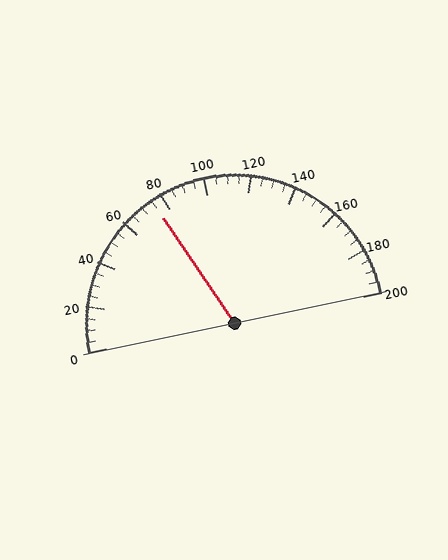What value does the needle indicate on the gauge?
The needle indicates approximately 75.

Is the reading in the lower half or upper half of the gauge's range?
The reading is in the lower half of the range (0 to 200).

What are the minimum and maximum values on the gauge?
The gauge ranges from 0 to 200.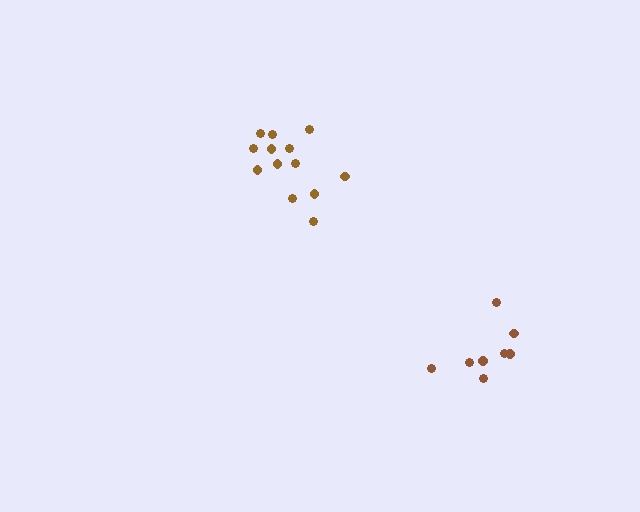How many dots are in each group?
Group 1: 13 dots, Group 2: 8 dots (21 total).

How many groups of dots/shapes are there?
There are 2 groups.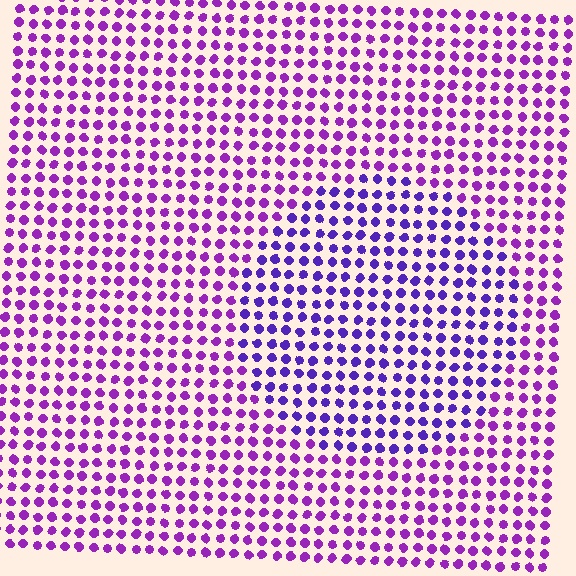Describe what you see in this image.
The image is filled with small purple elements in a uniform arrangement. A circle-shaped region is visible where the elements are tinted to a slightly different hue, forming a subtle color boundary.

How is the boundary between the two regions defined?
The boundary is defined purely by a slight shift in hue (about 29 degrees). Spacing, size, and orientation are identical on both sides.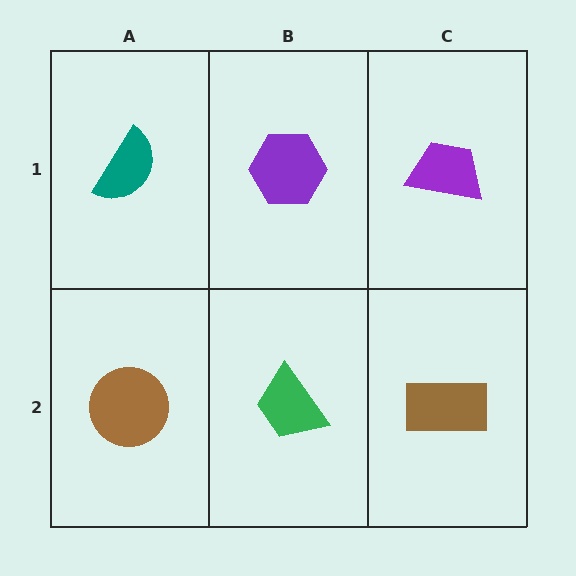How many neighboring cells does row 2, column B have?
3.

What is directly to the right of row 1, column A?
A purple hexagon.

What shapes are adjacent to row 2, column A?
A teal semicircle (row 1, column A), a green trapezoid (row 2, column B).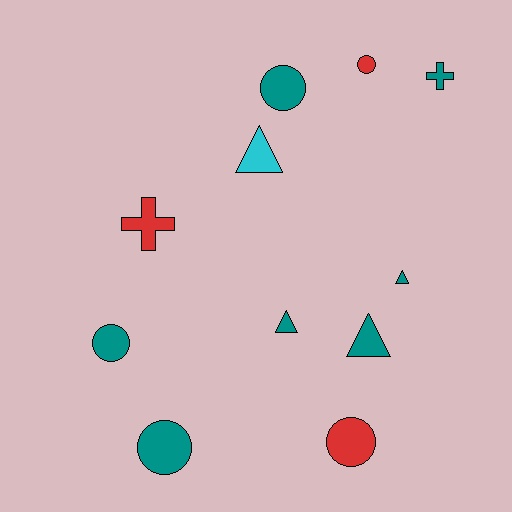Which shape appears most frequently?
Circle, with 5 objects.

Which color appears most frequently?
Teal, with 7 objects.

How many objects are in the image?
There are 11 objects.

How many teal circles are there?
There are 3 teal circles.